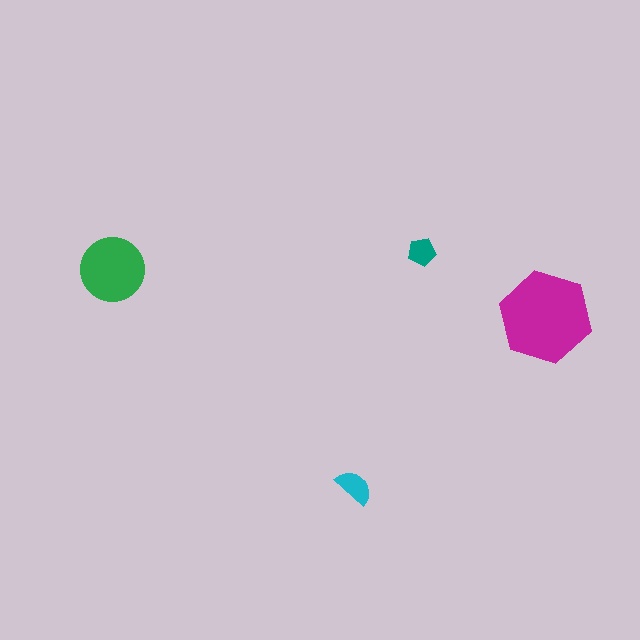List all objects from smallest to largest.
The teal pentagon, the cyan semicircle, the green circle, the magenta hexagon.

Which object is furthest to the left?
The green circle is leftmost.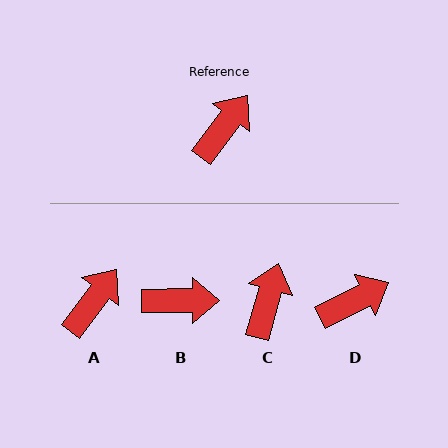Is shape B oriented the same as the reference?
No, it is off by about 53 degrees.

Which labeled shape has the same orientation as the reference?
A.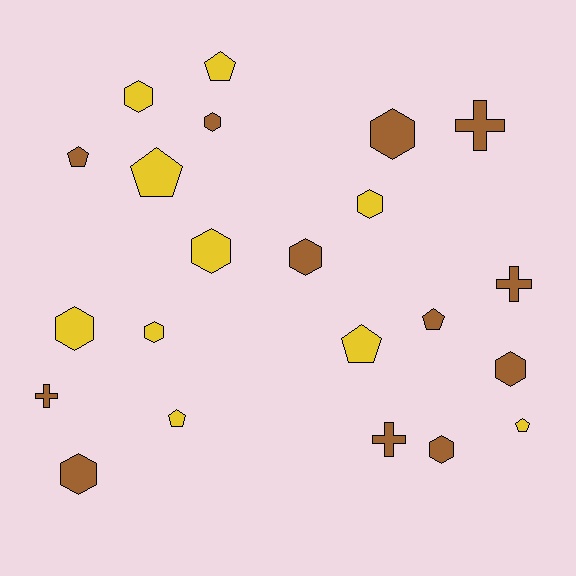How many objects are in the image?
There are 22 objects.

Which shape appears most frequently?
Hexagon, with 11 objects.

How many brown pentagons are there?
There are 2 brown pentagons.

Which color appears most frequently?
Brown, with 12 objects.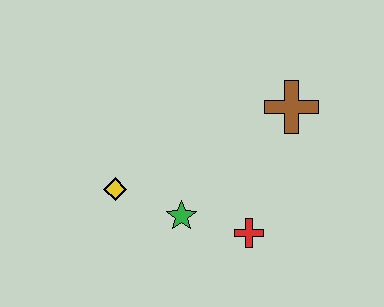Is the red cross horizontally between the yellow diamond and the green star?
No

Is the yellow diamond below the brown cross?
Yes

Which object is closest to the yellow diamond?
The green star is closest to the yellow diamond.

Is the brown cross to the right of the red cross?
Yes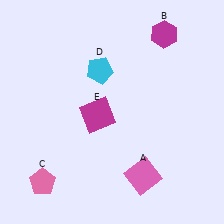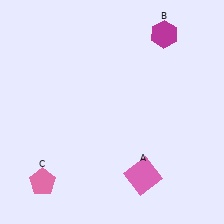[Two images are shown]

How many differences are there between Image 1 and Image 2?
There are 2 differences between the two images.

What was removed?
The cyan pentagon (D), the magenta square (E) were removed in Image 2.